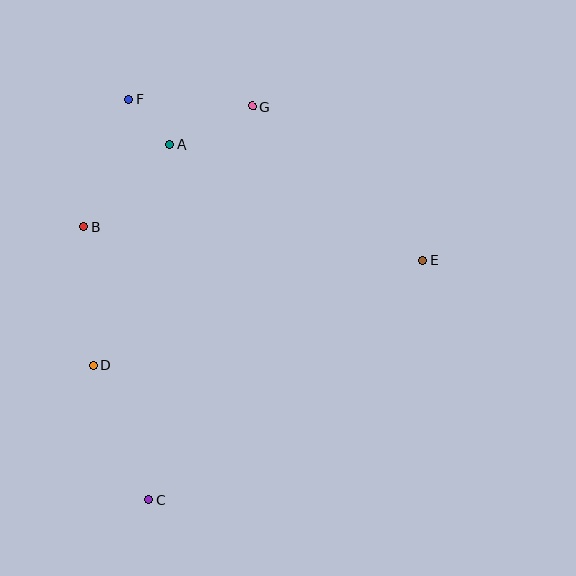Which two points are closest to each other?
Points A and F are closest to each other.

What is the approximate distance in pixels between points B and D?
The distance between B and D is approximately 139 pixels.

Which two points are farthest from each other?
Points C and G are farthest from each other.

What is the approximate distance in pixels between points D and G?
The distance between D and G is approximately 304 pixels.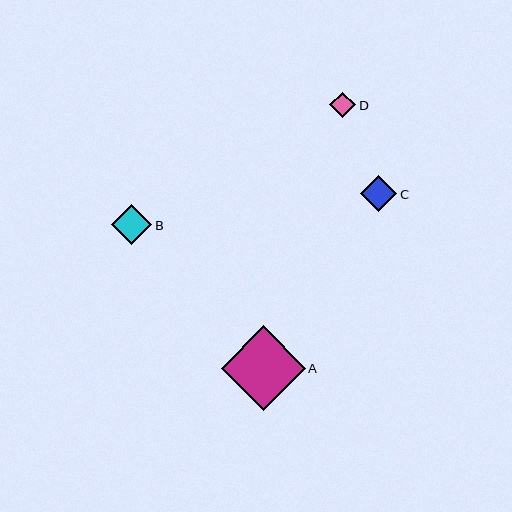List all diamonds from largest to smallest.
From largest to smallest: A, B, C, D.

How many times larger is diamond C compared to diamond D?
Diamond C is approximately 1.4 times the size of diamond D.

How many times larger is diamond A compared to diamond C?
Diamond A is approximately 2.3 times the size of diamond C.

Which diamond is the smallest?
Diamond D is the smallest with a size of approximately 26 pixels.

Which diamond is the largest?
Diamond A is the largest with a size of approximately 84 pixels.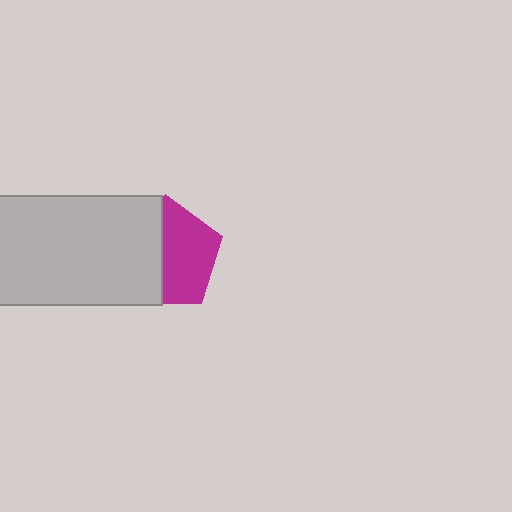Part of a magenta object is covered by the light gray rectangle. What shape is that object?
It is a pentagon.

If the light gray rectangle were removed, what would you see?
You would see the complete magenta pentagon.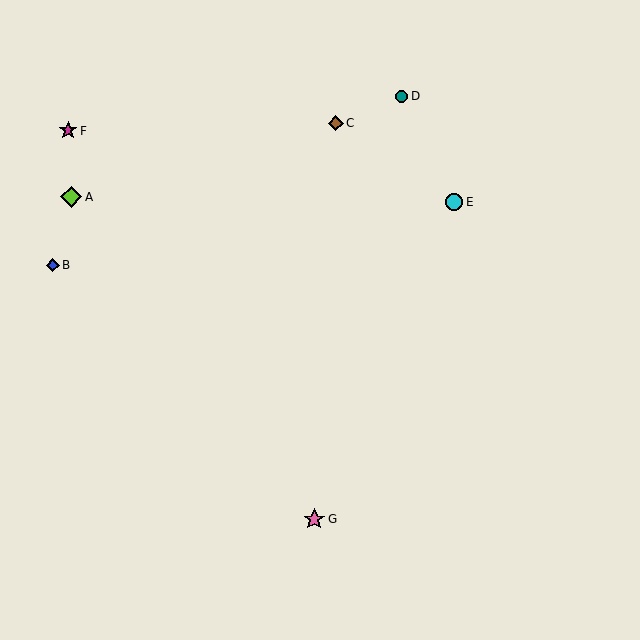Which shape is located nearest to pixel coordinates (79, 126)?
The magenta star (labeled F) at (68, 131) is nearest to that location.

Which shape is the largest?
The pink star (labeled G) is the largest.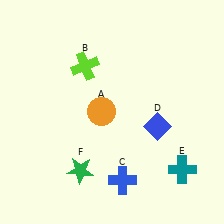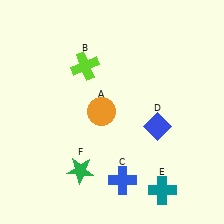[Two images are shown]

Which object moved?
The teal cross (E) moved down.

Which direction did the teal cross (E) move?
The teal cross (E) moved down.